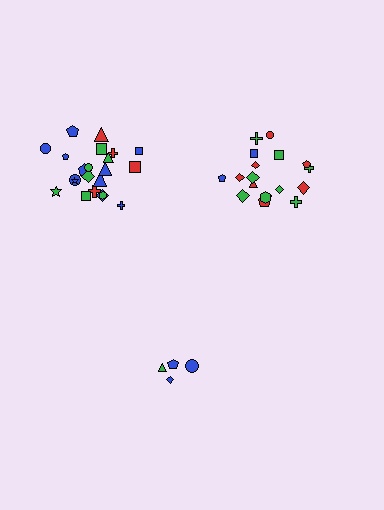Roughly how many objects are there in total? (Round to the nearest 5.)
Roughly 45 objects in total.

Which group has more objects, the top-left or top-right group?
The top-left group.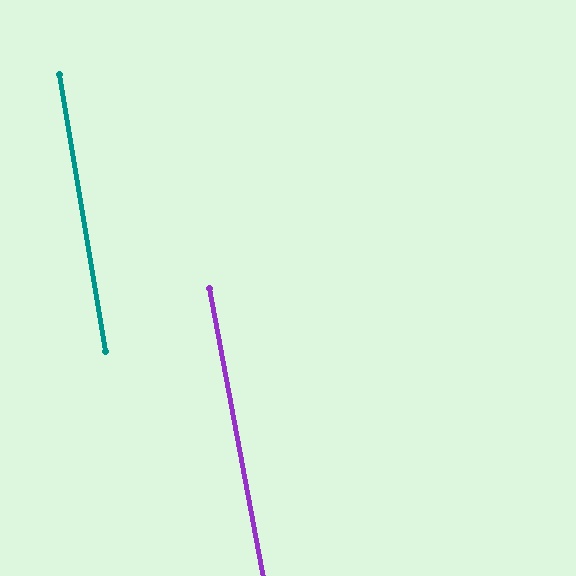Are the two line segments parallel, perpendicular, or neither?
Parallel — their directions differ by only 1.1°.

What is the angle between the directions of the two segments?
Approximately 1 degree.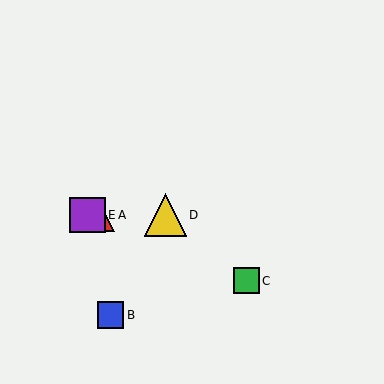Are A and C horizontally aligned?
No, A is at y≈215 and C is at y≈281.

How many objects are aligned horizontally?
3 objects (A, D, E) are aligned horizontally.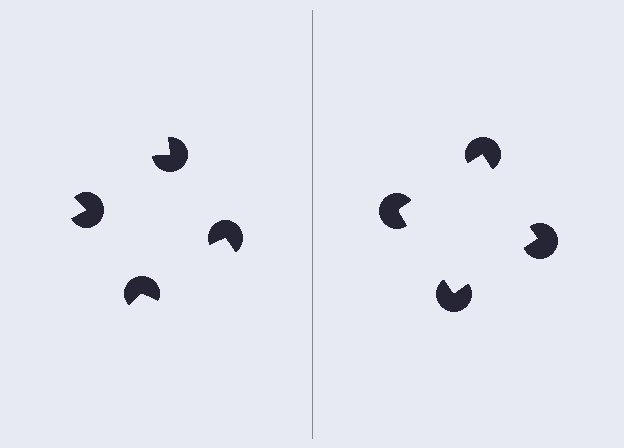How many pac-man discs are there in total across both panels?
8 — 4 on each side.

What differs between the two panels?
The pac-man discs are positioned identically on both sides; only the wedge orientations differ. On the right they align to a square; on the left they are misaligned.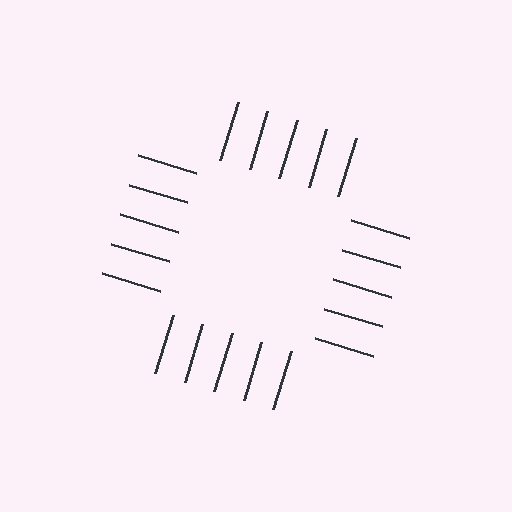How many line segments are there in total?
20 — 5 along each of the 4 edges.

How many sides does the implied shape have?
4 sides — the line-ends trace a square.